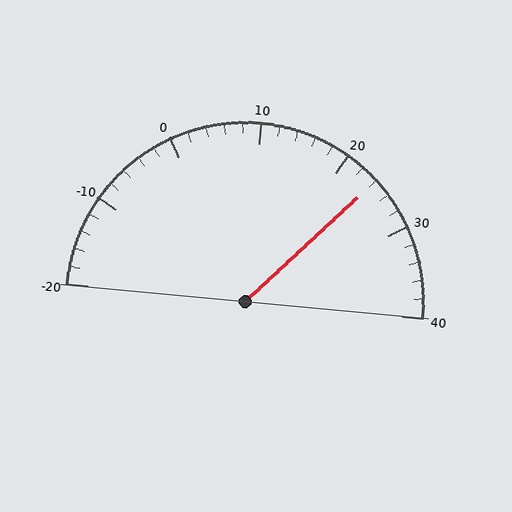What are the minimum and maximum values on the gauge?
The gauge ranges from -20 to 40.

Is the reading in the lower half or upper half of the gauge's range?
The reading is in the upper half of the range (-20 to 40).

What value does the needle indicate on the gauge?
The needle indicates approximately 24.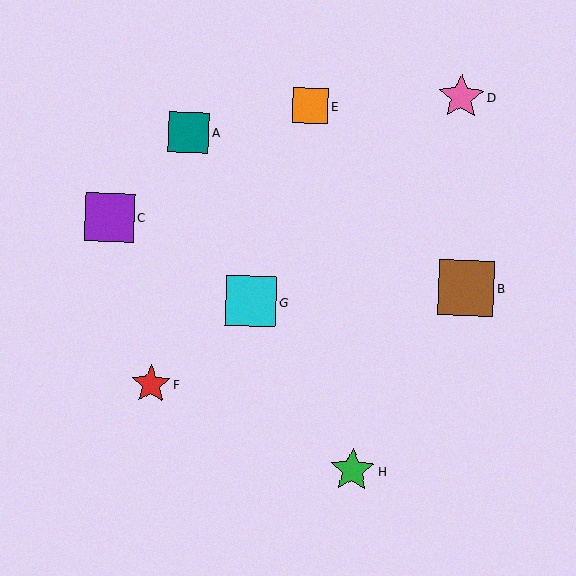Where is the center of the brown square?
The center of the brown square is at (466, 288).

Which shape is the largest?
The brown square (labeled B) is the largest.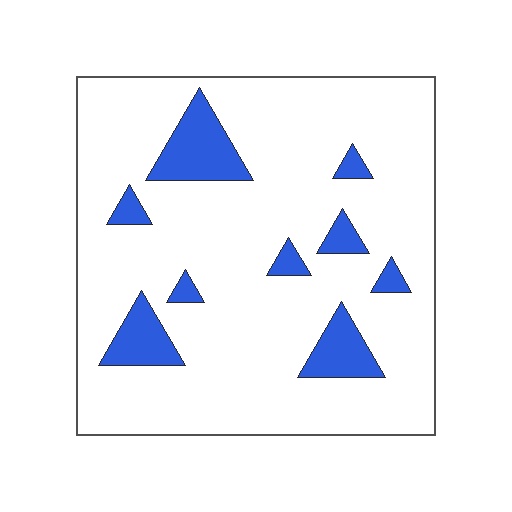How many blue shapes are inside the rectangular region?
9.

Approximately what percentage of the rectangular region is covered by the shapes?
Approximately 15%.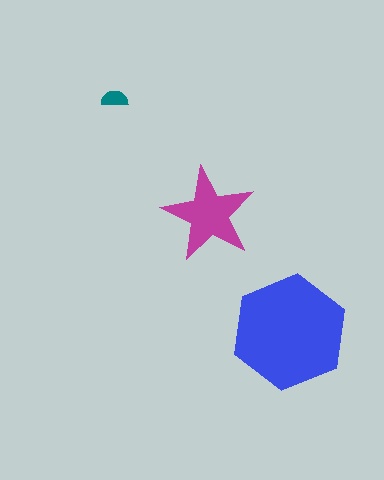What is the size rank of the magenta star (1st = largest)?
2nd.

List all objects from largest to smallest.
The blue hexagon, the magenta star, the teal semicircle.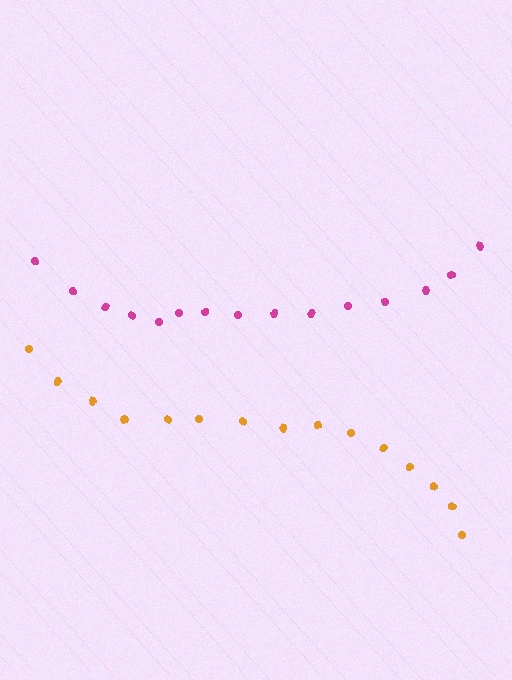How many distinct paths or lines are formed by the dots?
There are 2 distinct paths.